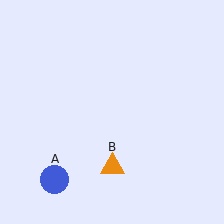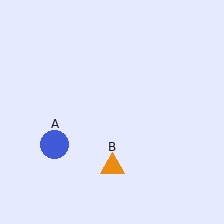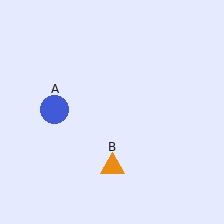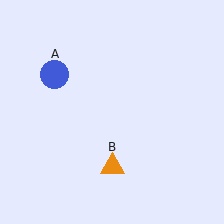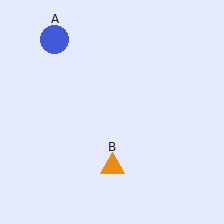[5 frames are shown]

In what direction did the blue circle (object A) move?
The blue circle (object A) moved up.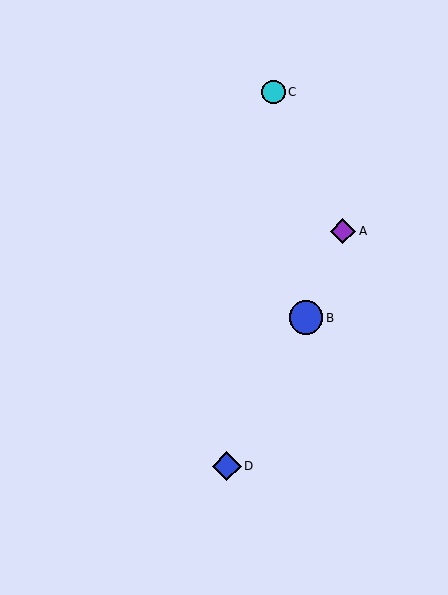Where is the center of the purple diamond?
The center of the purple diamond is at (343, 231).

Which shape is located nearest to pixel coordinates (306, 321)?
The blue circle (labeled B) at (306, 318) is nearest to that location.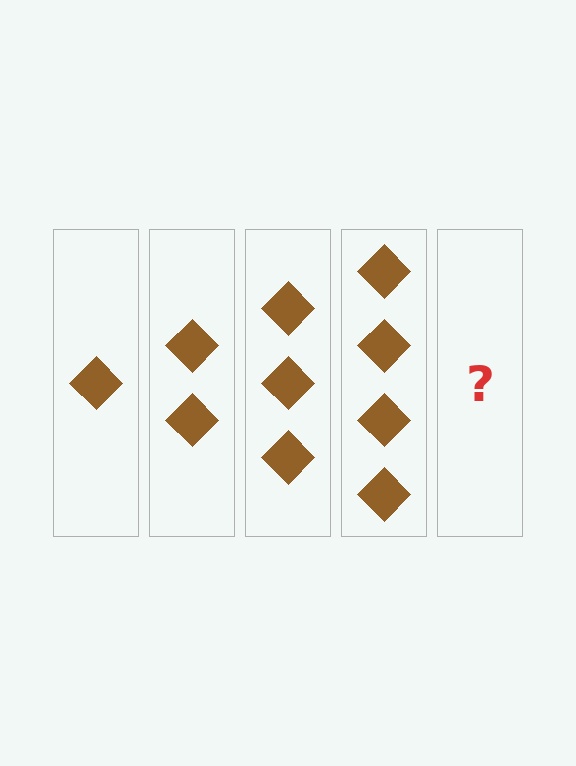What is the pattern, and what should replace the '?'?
The pattern is that each step adds one more diamond. The '?' should be 5 diamonds.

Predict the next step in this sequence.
The next step is 5 diamonds.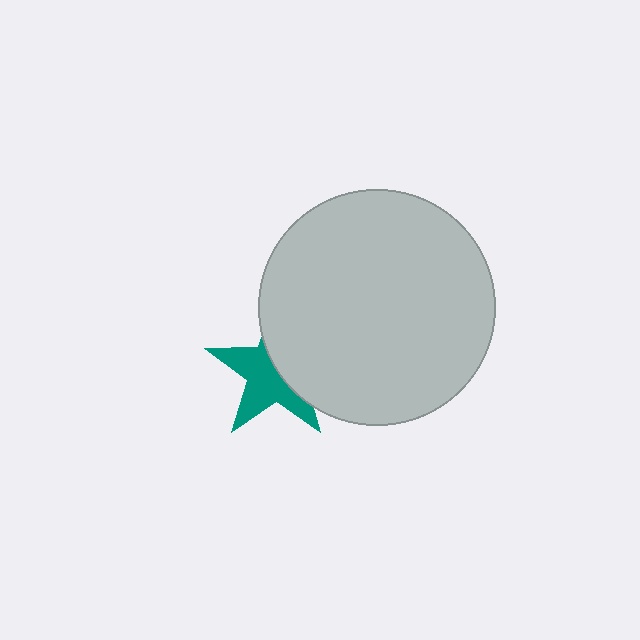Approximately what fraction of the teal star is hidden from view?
Roughly 45% of the teal star is hidden behind the light gray circle.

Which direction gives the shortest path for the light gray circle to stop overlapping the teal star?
Moving right gives the shortest separation.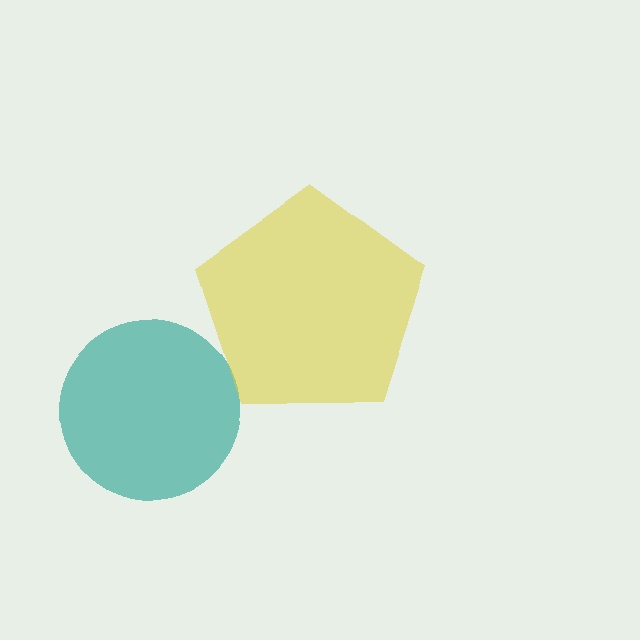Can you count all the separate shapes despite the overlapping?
Yes, there are 2 separate shapes.